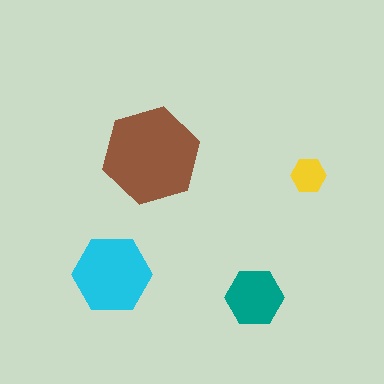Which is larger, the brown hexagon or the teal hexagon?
The brown one.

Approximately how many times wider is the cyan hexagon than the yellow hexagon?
About 2 times wider.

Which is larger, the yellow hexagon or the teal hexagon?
The teal one.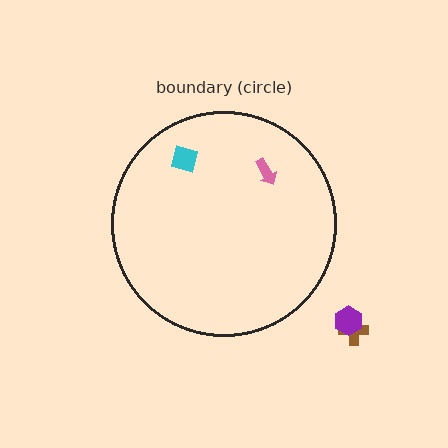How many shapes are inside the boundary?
2 inside, 2 outside.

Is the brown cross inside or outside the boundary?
Outside.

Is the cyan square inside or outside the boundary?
Inside.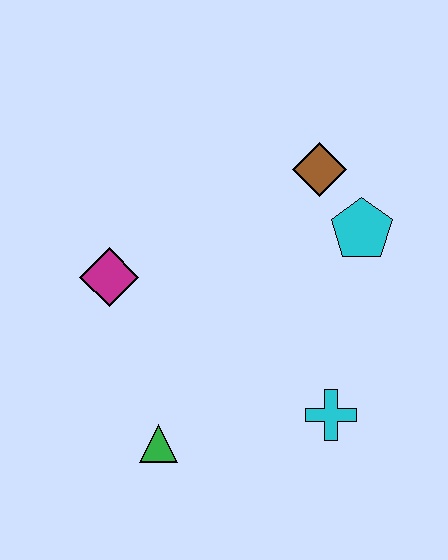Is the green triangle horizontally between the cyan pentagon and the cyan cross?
No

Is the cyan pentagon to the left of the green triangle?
No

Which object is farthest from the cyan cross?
The magenta diamond is farthest from the cyan cross.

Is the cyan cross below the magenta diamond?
Yes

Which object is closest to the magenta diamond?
The green triangle is closest to the magenta diamond.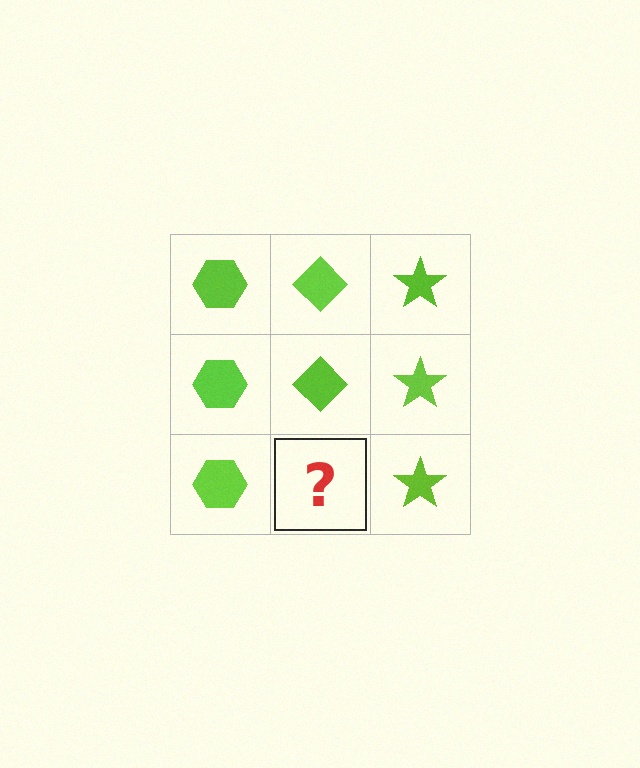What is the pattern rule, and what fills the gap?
The rule is that each column has a consistent shape. The gap should be filled with a lime diamond.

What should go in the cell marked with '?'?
The missing cell should contain a lime diamond.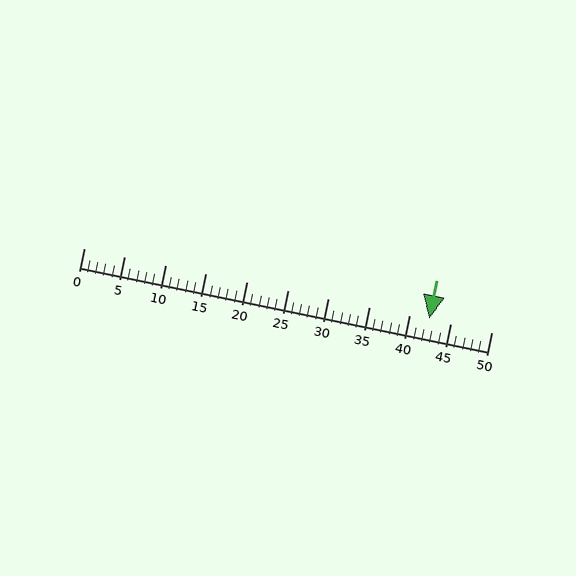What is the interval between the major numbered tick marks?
The major tick marks are spaced 5 units apart.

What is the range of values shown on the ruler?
The ruler shows values from 0 to 50.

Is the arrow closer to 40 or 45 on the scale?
The arrow is closer to 40.